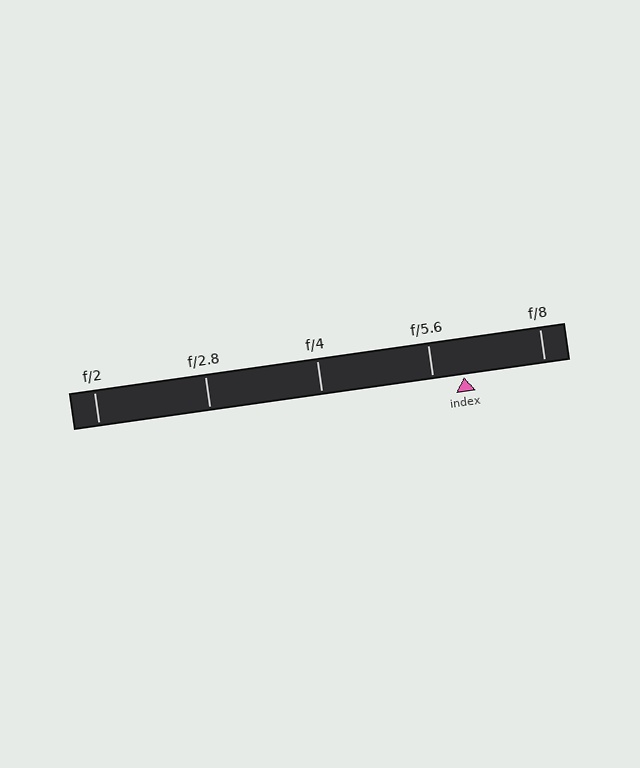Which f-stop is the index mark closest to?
The index mark is closest to f/5.6.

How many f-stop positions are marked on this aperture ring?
There are 5 f-stop positions marked.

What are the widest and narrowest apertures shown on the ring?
The widest aperture shown is f/2 and the narrowest is f/8.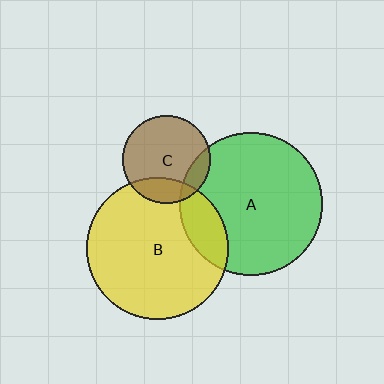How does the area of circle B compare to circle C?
Approximately 2.6 times.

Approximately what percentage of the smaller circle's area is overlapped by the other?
Approximately 20%.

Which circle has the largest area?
Circle A (green).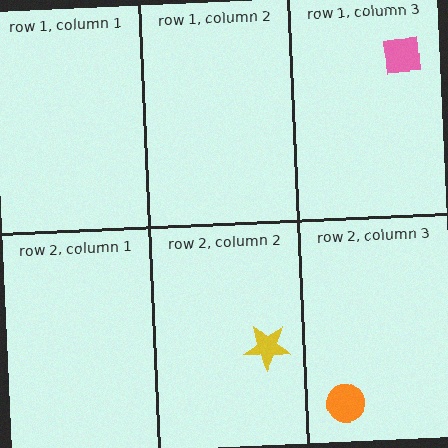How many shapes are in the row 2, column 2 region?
1.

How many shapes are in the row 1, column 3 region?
1.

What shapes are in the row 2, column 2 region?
The yellow star.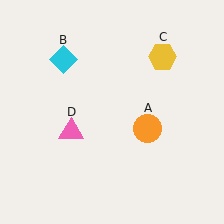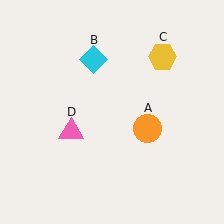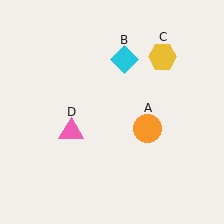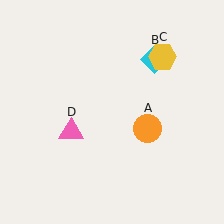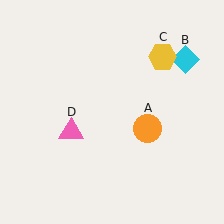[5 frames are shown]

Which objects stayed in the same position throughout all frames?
Orange circle (object A) and yellow hexagon (object C) and pink triangle (object D) remained stationary.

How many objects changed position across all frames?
1 object changed position: cyan diamond (object B).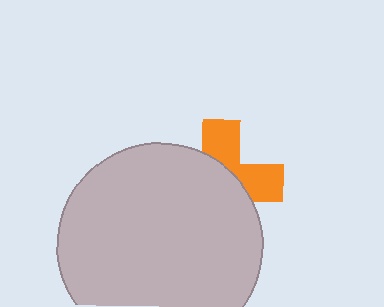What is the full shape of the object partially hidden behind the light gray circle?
The partially hidden object is an orange cross.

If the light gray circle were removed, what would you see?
You would see the complete orange cross.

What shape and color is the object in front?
The object in front is a light gray circle.